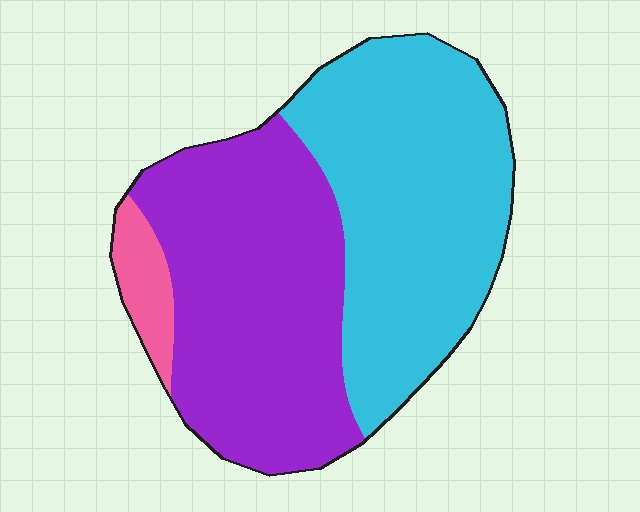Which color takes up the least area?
Pink, at roughly 5%.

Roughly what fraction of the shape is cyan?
Cyan covers about 45% of the shape.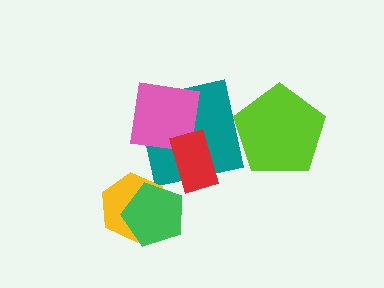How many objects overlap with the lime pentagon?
0 objects overlap with the lime pentagon.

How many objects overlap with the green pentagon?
1 object overlaps with the green pentagon.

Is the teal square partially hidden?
Yes, it is partially covered by another shape.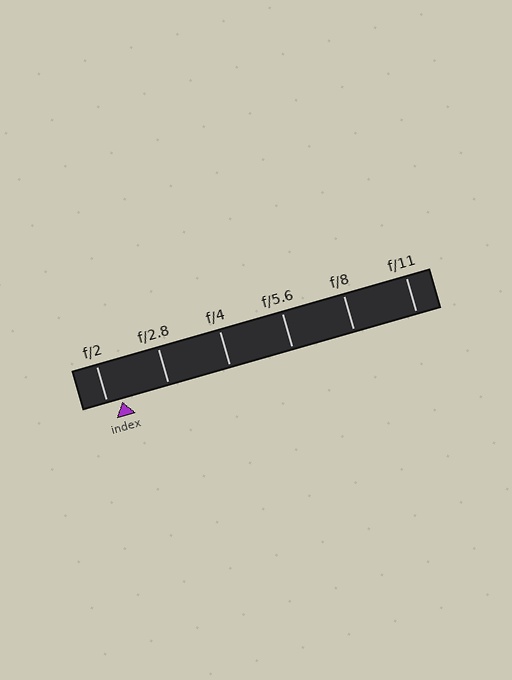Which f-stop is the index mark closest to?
The index mark is closest to f/2.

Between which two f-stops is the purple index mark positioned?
The index mark is between f/2 and f/2.8.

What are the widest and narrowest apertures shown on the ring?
The widest aperture shown is f/2 and the narrowest is f/11.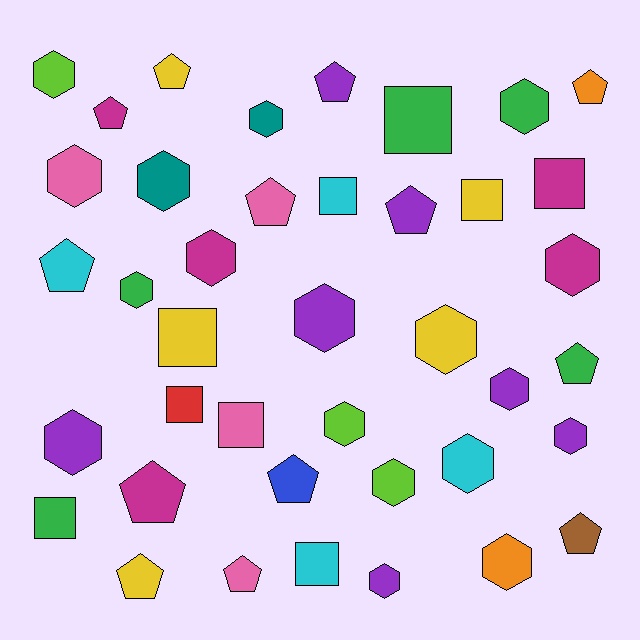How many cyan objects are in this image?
There are 4 cyan objects.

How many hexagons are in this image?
There are 18 hexagons.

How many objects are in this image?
There are 40 objects.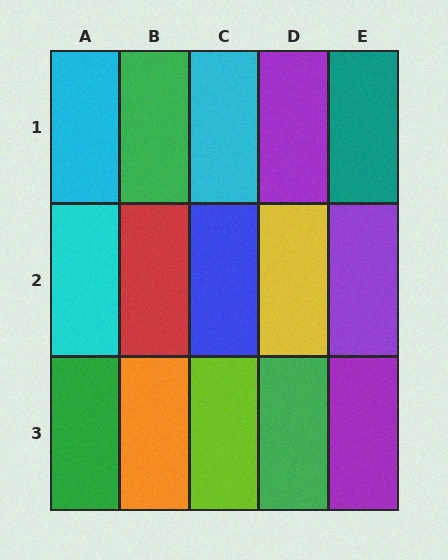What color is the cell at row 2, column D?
Yellow.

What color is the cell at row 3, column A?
Green.